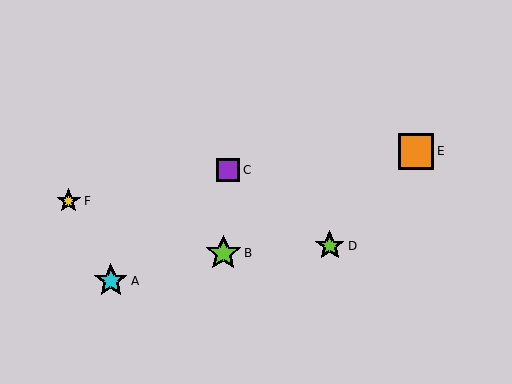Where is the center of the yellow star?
The center of the yellow star is at (69, 201).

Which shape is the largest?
The lime star (labeled B) is the largest.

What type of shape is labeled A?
Shape A is a cyan star.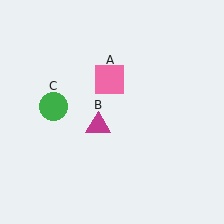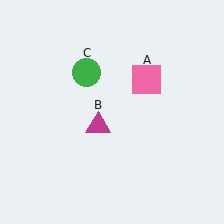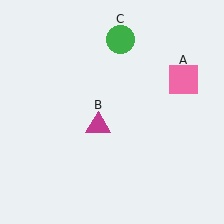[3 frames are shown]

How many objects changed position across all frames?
2 objects changed position: pink square (object A), green circle (object C).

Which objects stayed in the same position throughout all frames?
Magenta triangle (object B) remained stationary.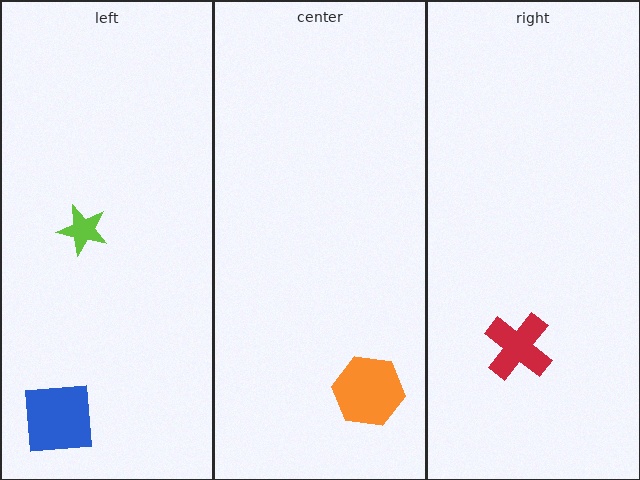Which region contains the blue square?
The left region.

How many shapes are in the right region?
1.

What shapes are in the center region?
The orange hexagon.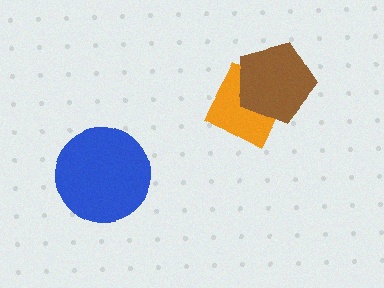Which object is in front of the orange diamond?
The brown pentagon is in front of the orange diamond.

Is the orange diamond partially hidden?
Yes, it is partially covered by another shape.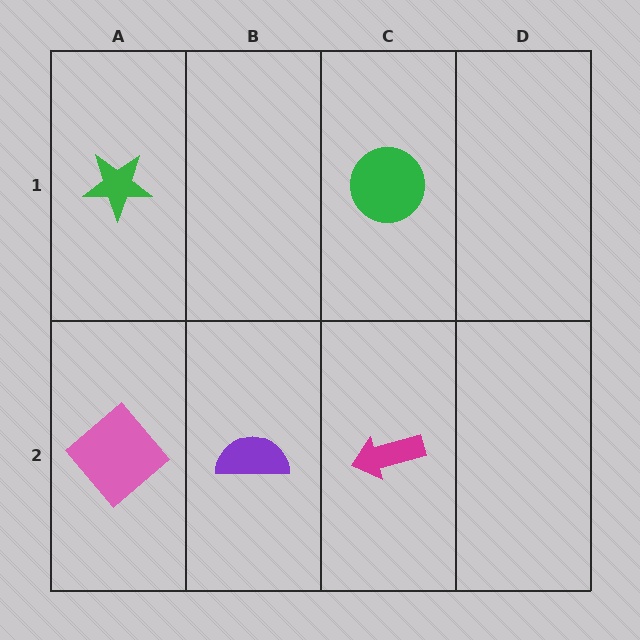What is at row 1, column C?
A green circle.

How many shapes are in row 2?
3 shapes.